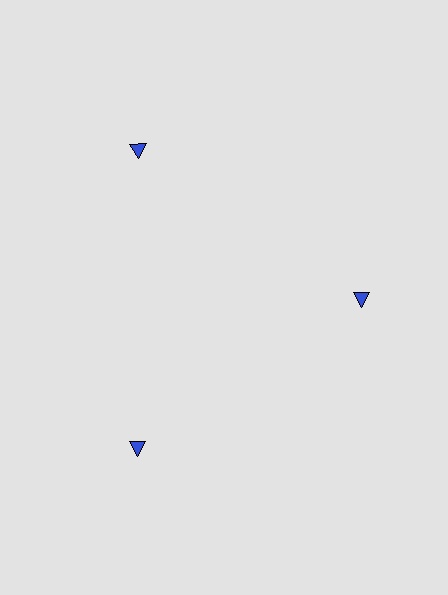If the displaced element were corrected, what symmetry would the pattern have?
It would have 3-fold rotational symmetry — the pattern would map onto itself every 120 degrees.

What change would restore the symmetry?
The symmetry would be restored by moving it outward, back onto the ring so that all 3 triangles sit at equal angles and equal distance from the center.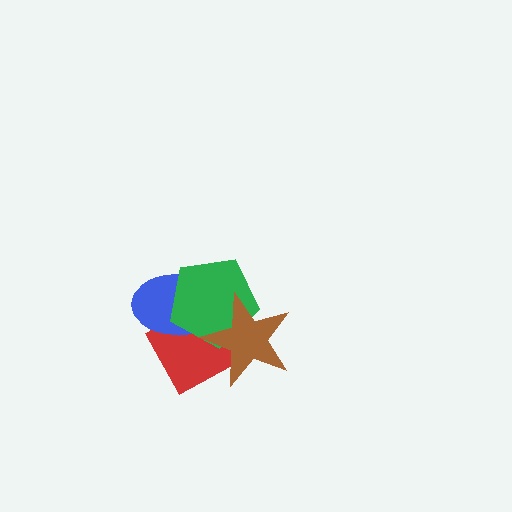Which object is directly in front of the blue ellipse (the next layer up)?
The green pentagon is directly in front of the blue ellipse.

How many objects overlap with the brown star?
3 objects overlap with the brown star.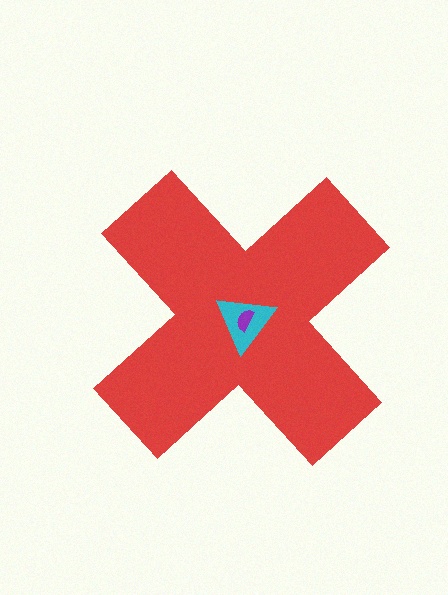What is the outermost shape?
The red cross.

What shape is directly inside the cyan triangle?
The purple semicircle.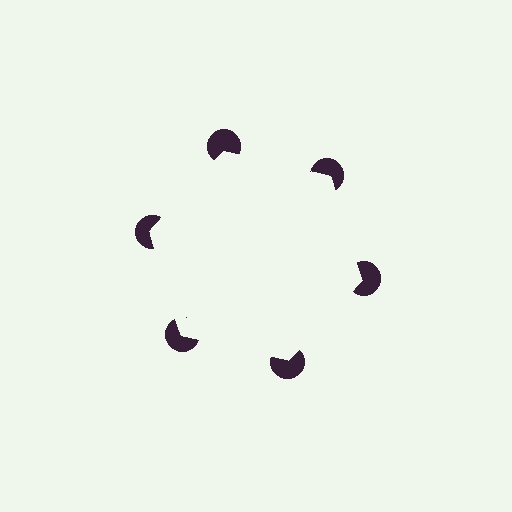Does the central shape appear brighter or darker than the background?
It typically appears slightly brighter than the background, even though no actual brightness change is drawn.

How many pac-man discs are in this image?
There are 6 — one at each vertex of the illusory hexagon.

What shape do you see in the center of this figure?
An illusory hexagon — its edges are inferred from the aligned wedge cuts in the pac-man discs, not physically drawn.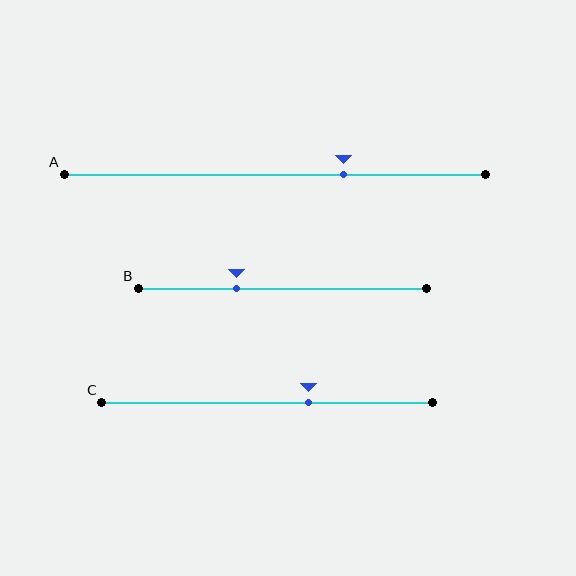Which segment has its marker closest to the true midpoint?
Segment C has its marker closest to the true midpoint.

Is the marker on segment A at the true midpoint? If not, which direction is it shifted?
No, the marker on segment A is shifted to the right by about 16% of the segment length.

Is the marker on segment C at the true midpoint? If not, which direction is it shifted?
No, the marker on segment C is shifted to the right by about 12% of the segment length.